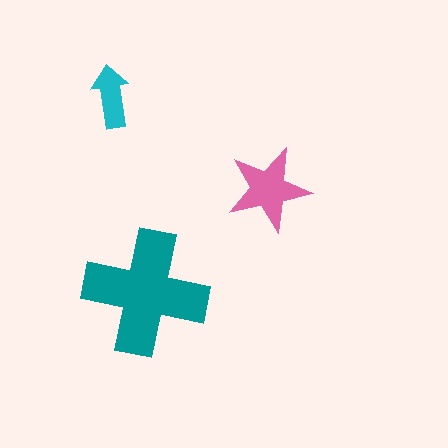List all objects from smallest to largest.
The cyan arrow, the pink star, the teal cross.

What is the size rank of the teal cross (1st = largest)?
1st.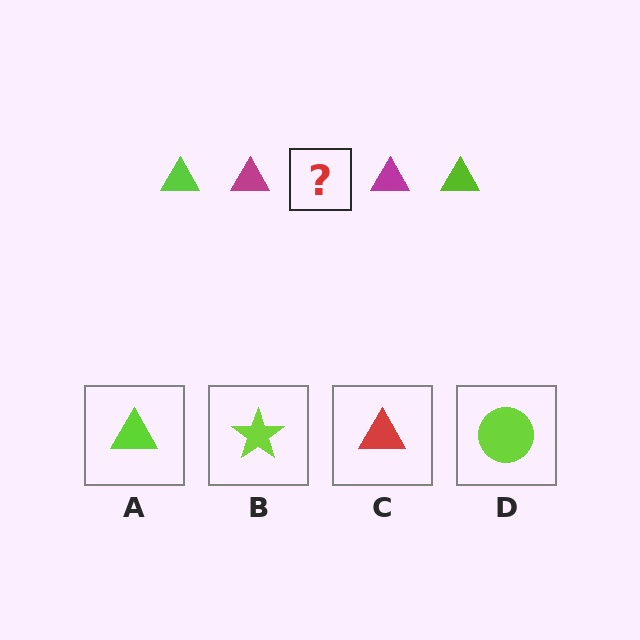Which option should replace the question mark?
Option A.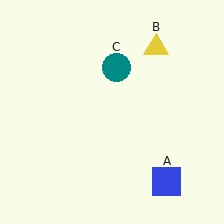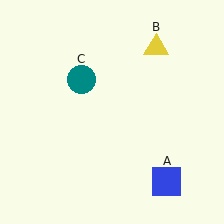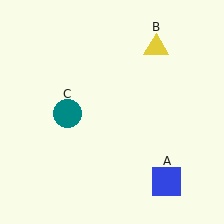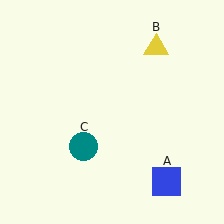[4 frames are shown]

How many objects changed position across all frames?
1 object changed position: teal circle (object C).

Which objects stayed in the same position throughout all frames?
Blue square (object A) and yellow triangle (object B) remained stationary.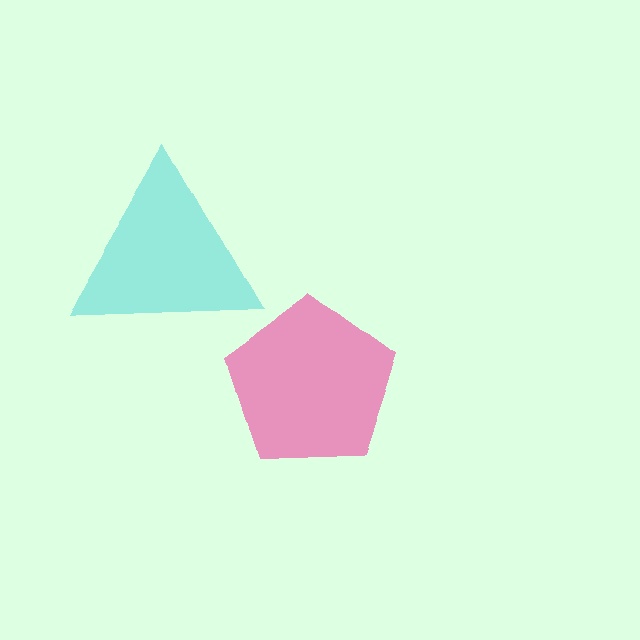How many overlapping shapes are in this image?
There are 2 overlapping shapes in the image.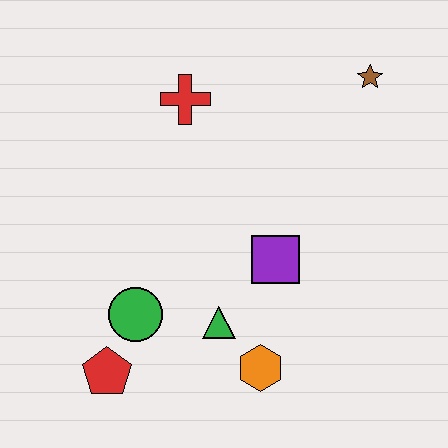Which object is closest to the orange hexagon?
The green triangle is closest to the orange hexagon.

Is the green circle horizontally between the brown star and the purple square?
No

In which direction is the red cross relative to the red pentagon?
The red cross is above the red pentagon.